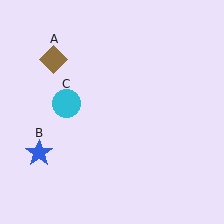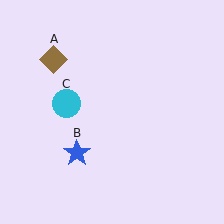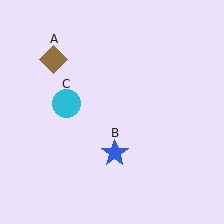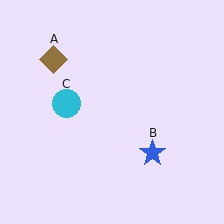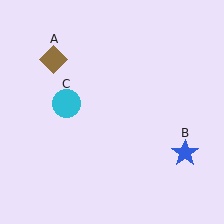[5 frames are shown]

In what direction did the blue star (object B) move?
The blue star (object B) moved right.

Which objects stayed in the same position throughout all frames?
Brown diamond (object A) and cyan circle (object C) remained stationary.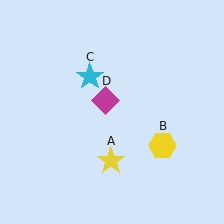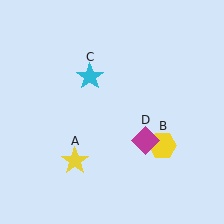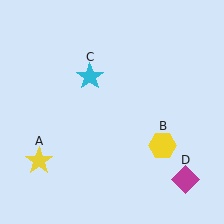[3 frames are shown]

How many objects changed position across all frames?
2 objects changed position: yellow star (object A), magenta diamond (object D).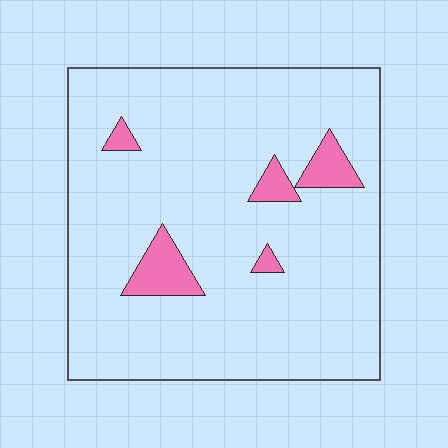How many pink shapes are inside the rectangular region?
5.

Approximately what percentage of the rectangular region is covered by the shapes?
Approximately 10%.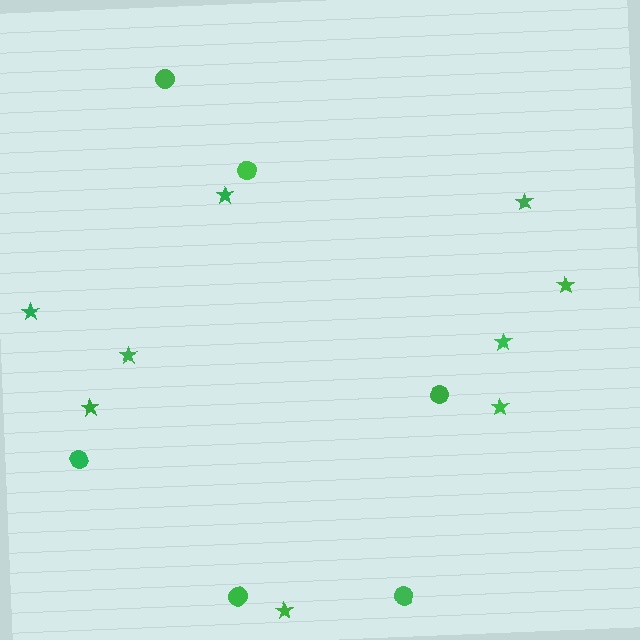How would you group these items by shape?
There are 2 groups: one group of stars (9) and one group of circles (6).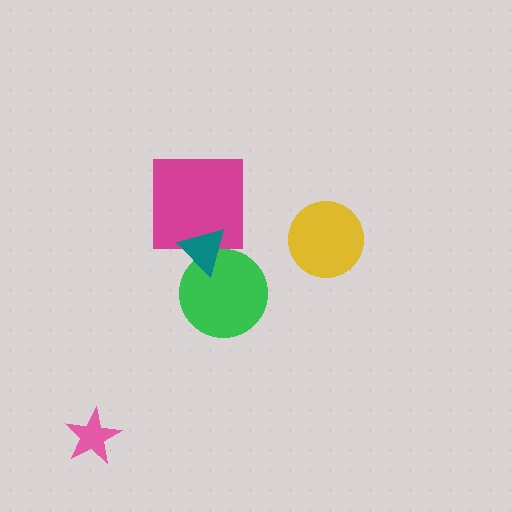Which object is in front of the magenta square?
The teal triangle is in front of the magenta square.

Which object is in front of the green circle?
The teal triangle is in front of the green circle.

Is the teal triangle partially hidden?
No, no other shape covers it.